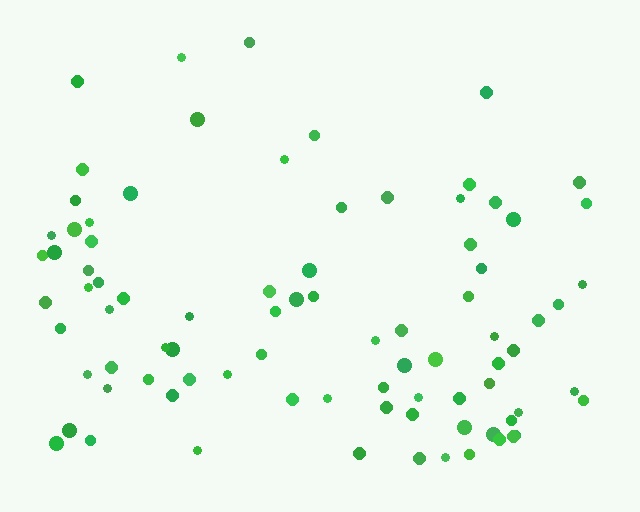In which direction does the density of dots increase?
From top to bottom, with the bottom side densest.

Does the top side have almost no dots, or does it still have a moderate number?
Still a moderate number, just noticeably fewer than the bottom.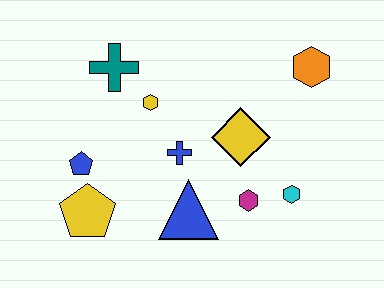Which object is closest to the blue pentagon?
The yellow pentagon is closest to the blue pentagon.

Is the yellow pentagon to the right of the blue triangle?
No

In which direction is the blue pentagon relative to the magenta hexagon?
The blue pentagon is to the left of the magenta hexagon.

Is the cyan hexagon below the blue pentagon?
Yes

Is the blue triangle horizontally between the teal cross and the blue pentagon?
No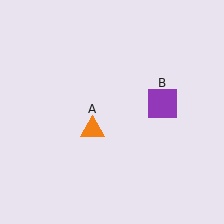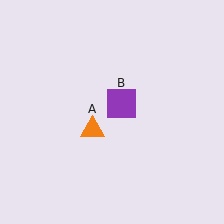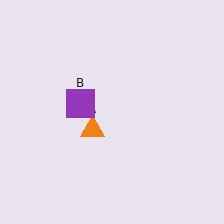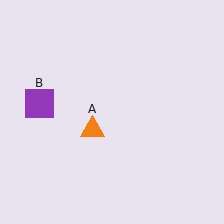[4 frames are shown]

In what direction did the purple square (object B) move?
The purple square (object B) moved left.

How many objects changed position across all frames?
1 object changed position: purple square (object B).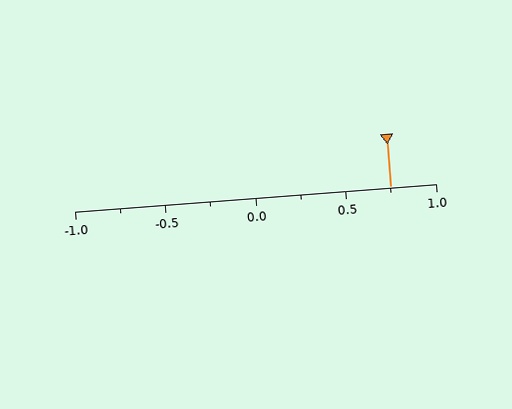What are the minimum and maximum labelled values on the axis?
The axis runs from -1.0 to 1.0.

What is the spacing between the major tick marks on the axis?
The major ticks are spaced 0.5 apart.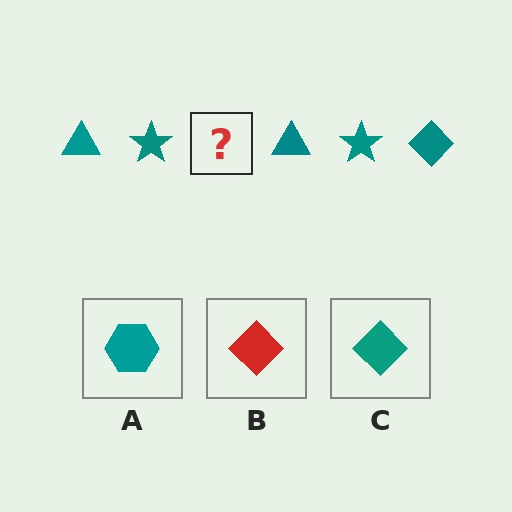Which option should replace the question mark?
Option C.